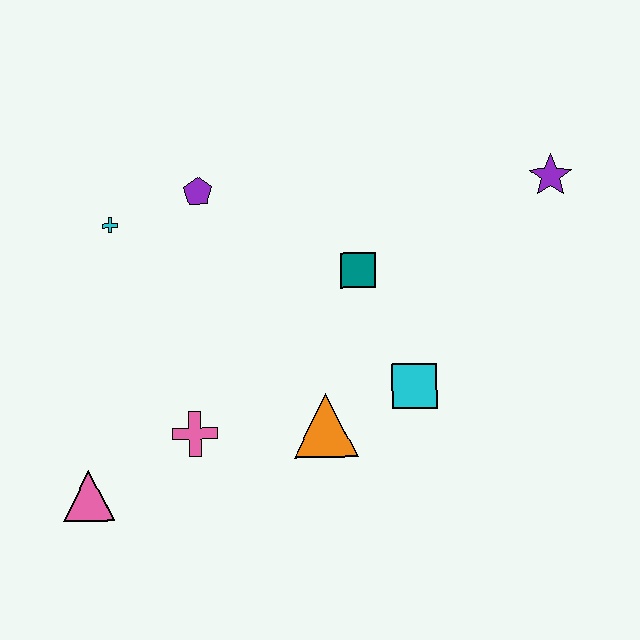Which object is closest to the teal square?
The cyan square is closest to the teal square.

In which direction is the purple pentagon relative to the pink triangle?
The purple pentagon is above the pink triangle.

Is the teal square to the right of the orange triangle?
Yes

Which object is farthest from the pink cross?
The purple star is farthest from the pink cross.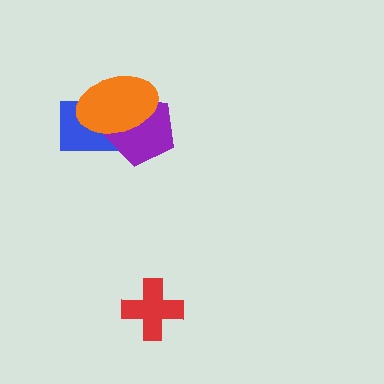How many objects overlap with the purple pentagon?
2 objects overlap with the purple pentagon.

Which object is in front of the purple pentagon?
The orange ellipse is in front of the purple pentagon.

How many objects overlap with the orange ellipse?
2 objects overlap with the orange ellipse.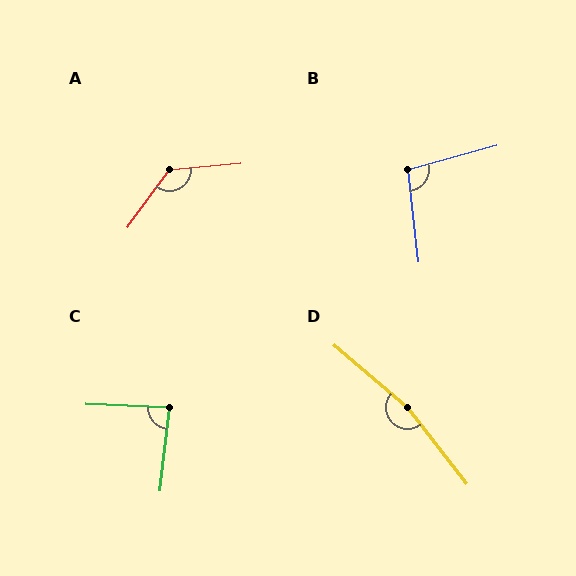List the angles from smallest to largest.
C (86°), B (98°), A (131°), D (168°).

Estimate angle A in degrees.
Approximately 131 degrees.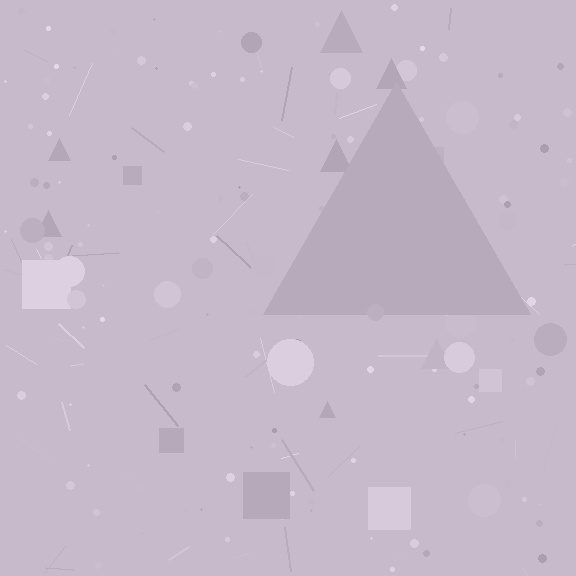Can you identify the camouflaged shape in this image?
The camouflaged shape is a triangle.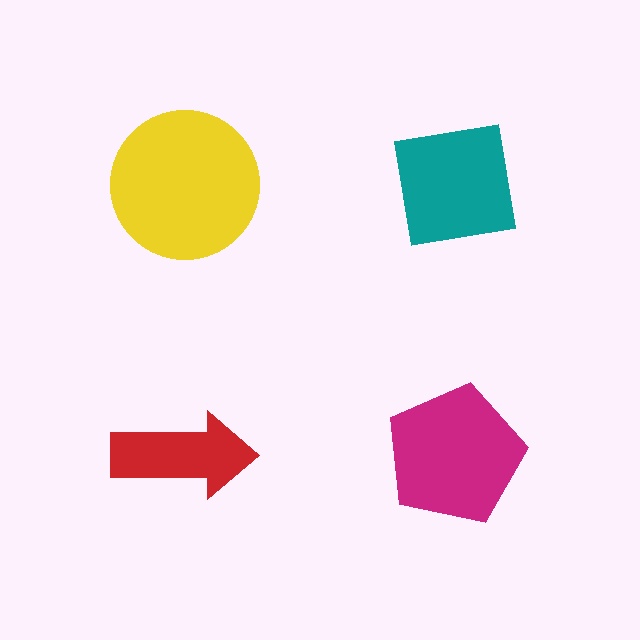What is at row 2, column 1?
A red arrow.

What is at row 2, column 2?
A magenta pentagon.